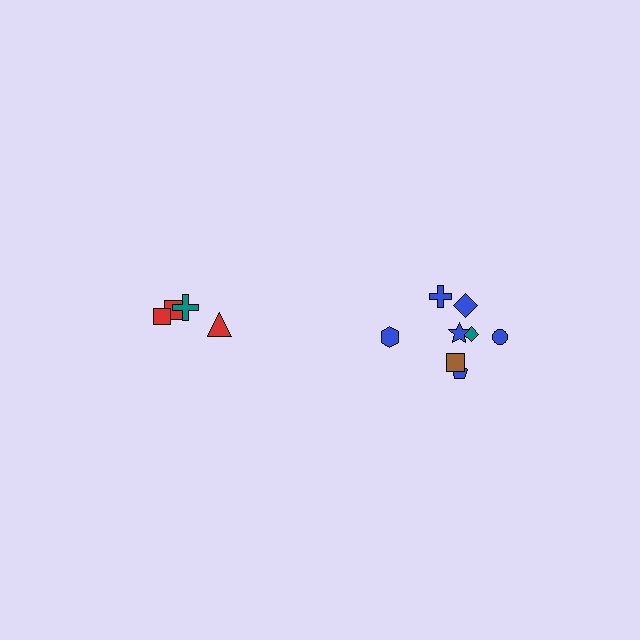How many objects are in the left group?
There are 4 objects.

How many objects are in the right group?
There are 8 objects.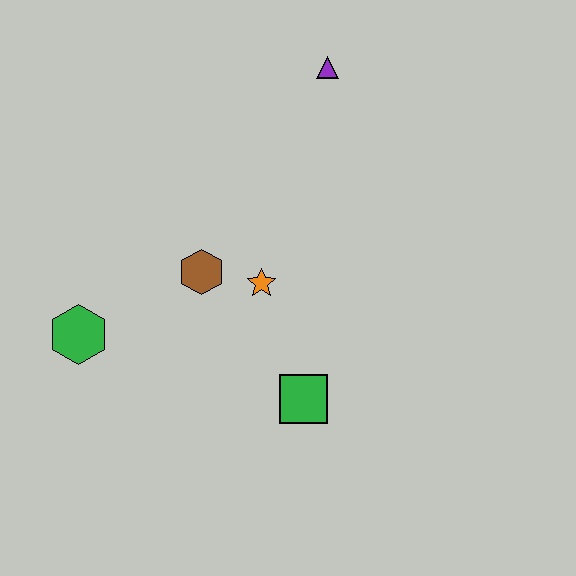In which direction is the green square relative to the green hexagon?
The green square is to the right of the green hexagon.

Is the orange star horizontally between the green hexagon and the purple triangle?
Yes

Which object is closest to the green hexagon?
The brown hexagon is closest to the green hexagon.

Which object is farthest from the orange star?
The purple triangle is farthest from the orange star.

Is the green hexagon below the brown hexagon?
Yes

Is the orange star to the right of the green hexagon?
Yes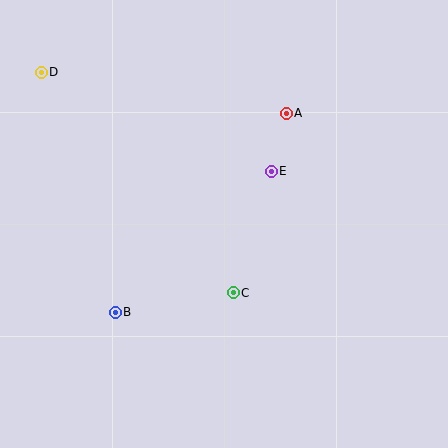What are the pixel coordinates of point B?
Point B is at (115, 312).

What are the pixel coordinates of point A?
Point A is at (286, 113).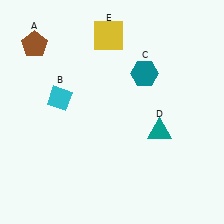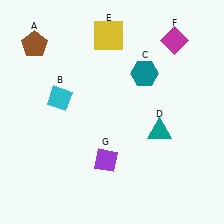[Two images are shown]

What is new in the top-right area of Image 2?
A magenta diamond (F) was added in the top-right area of Image 2.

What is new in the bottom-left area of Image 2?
A purple diamond (G) was added in the bottom-left area of Image 2.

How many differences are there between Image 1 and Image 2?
There are 2 differences between the two images.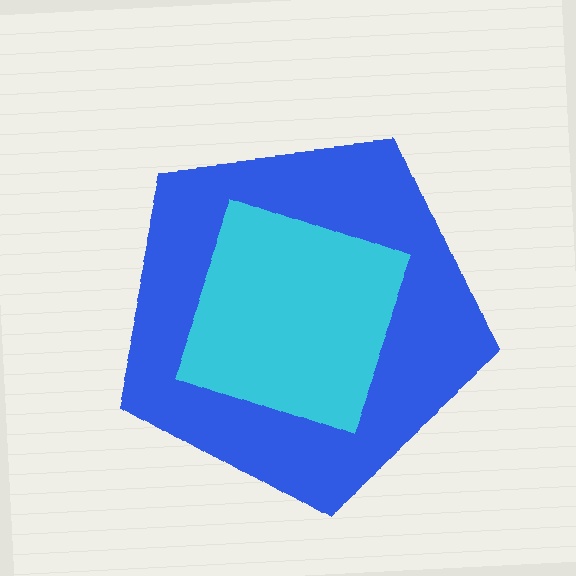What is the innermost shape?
The cyan square.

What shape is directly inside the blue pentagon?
The cyan square.